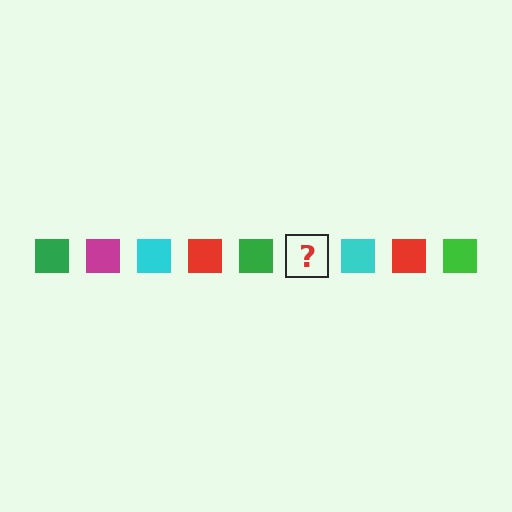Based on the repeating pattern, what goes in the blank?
The blank should be a magenta square.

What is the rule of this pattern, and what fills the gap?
The rule is that the pattern cycles through green, magenta, cyan, red squares. The gap should be filled with a magenta square.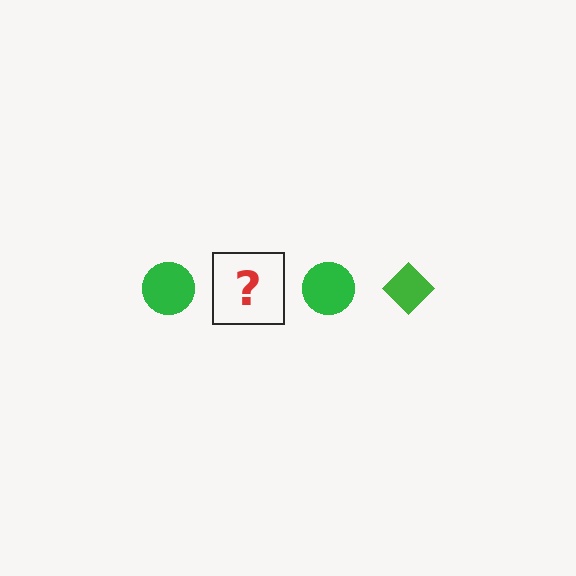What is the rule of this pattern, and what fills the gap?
The rule is that the pattern cycles through circle, diamond shapes in green. The gap should be filled with a green diamond.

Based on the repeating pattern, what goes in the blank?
The blank should be a green diamond.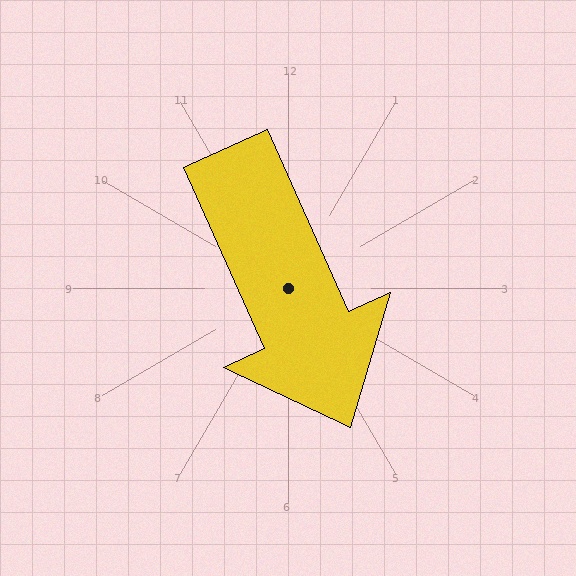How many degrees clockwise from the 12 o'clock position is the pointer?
Approximately 156 degrees.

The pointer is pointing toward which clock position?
Roughly 5 o'clock.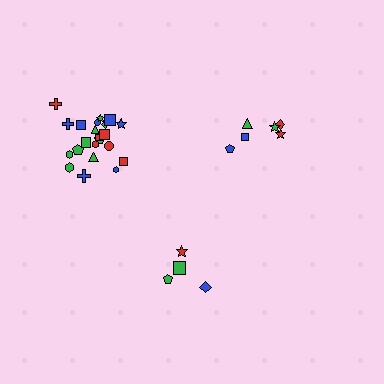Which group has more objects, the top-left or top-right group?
The top-left group.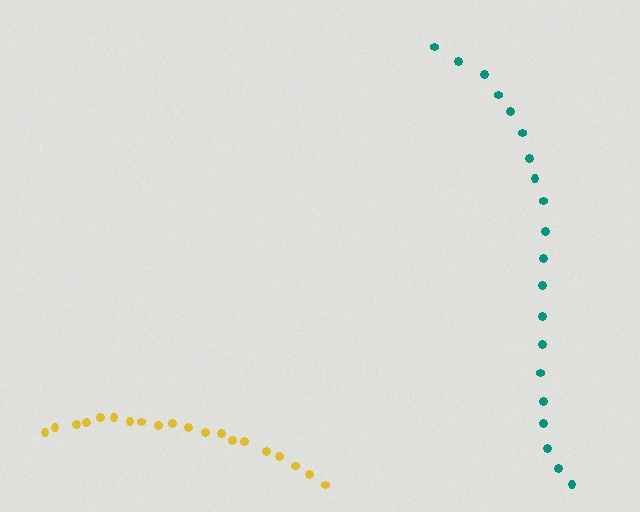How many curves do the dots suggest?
There are 2 distinct paths.